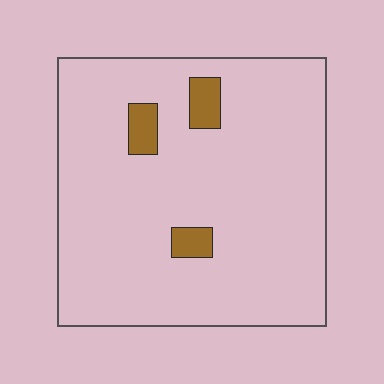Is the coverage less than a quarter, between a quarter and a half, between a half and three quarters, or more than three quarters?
Less than a quarter.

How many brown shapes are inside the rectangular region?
3.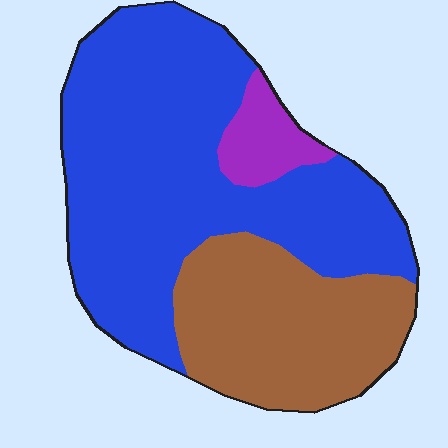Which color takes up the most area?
Blue, at roughly 60%.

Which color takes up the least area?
Purple, at roughly 5%.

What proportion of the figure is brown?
Brown covers about 30% of the figure.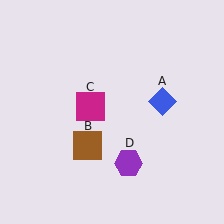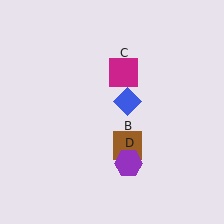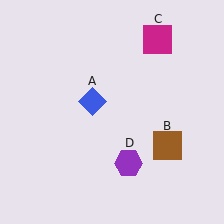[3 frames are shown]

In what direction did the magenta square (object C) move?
The magenta square (object C) moved up and to the right.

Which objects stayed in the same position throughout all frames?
Purple hexagon (object D) remained stationary.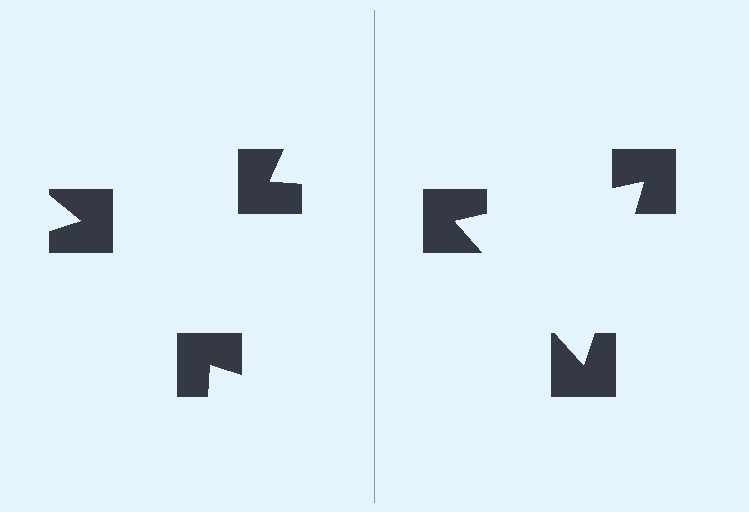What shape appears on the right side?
An illusory triangle.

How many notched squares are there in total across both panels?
6 — 3 on each side.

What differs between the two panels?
The notched squares are positioned identically on both sides; only the wedge orientations differ. On the right they align to a triangle; on the left they are misaligned.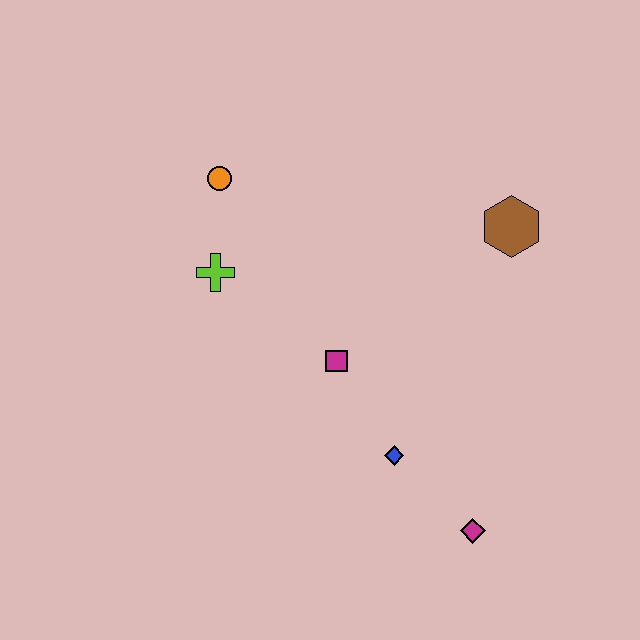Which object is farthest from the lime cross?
The magenta diamond is farthest from the lime cross.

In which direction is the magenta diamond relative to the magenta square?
The magenta diamond is below the magenta square.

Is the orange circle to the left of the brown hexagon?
Yes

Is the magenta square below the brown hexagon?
Yes